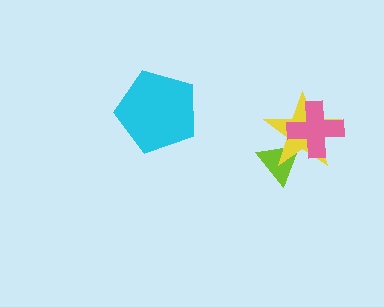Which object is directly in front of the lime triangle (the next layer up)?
The yellow star is directly in front of the lime triangle.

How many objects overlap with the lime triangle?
2 objects overlap with the lime triangle.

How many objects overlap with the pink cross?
2 objects overlap with the pink cross.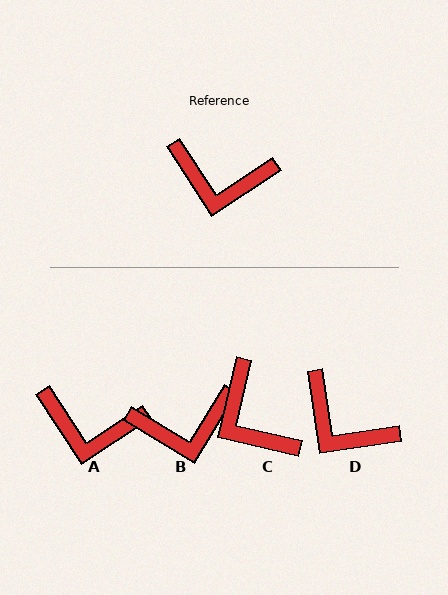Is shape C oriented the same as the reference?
No, it is off by about 46 degrees.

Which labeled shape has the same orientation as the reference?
A.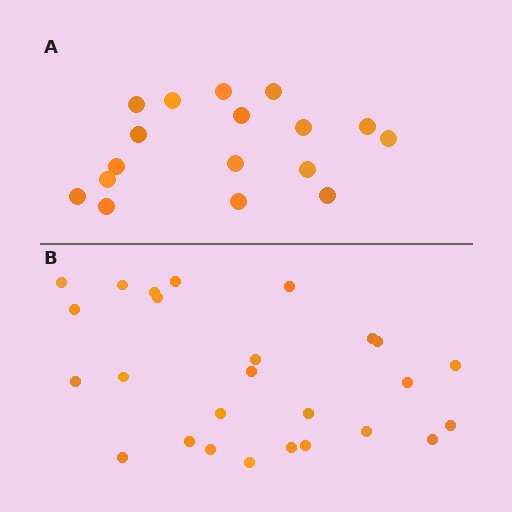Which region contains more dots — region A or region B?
Region B (the bottom region) has more dots.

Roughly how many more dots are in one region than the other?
Region B has roughly 8 or so more dots than region A.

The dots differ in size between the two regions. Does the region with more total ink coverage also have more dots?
No. Region A has more total ink coverage because its dots are larger, but region B actually contains more individual dots. Total area can be misleading — the number of items is what matters here.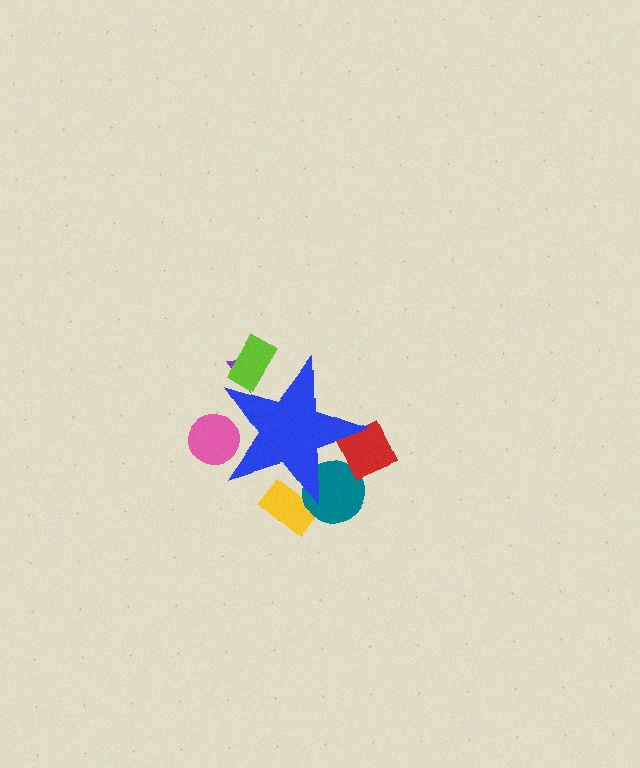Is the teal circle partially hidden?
Yes, the teal circle is partially hidden behind the blue star.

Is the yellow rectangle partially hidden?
Yes, the yellow rectangle is partially hidden behind the blue star.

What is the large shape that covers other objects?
A blue star.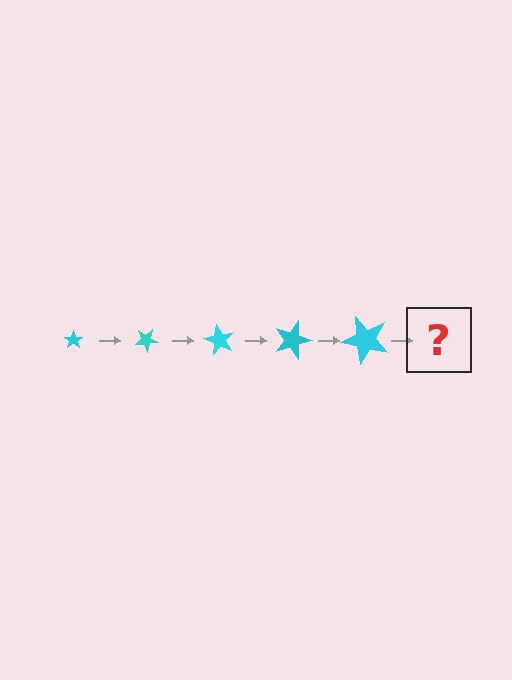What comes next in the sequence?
The next element should be a star, larger than the previous one and rotated 150 degrees from the start.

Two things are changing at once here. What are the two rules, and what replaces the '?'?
The two rules are that the star grows larger each step and it rotates 30 degrees each step. The '?' should be a star, larger than the previous one and rotated 150 degrees from the start.